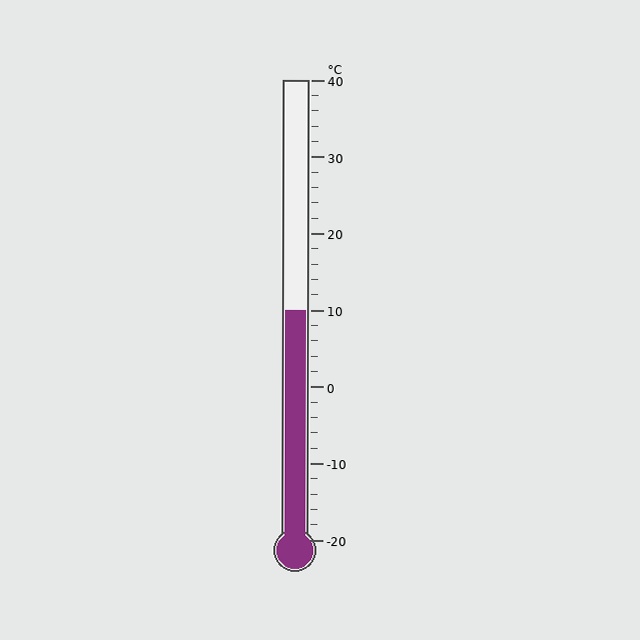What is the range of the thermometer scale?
The thermometer scale ranges from -20°C to 40°C.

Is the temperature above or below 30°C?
The temperature is below 30°C.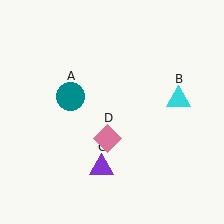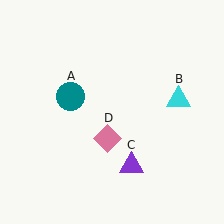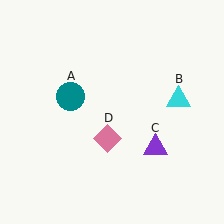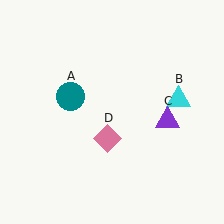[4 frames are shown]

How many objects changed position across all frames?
1 object changed position: purple triangle (object C).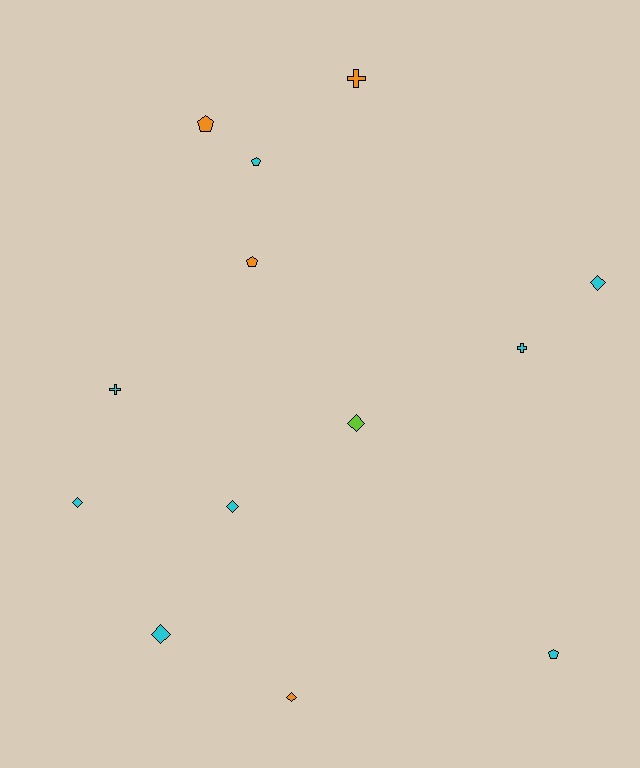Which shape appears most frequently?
Diamond, with 6 objects.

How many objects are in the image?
There are 13 objects.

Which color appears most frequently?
Cyan, with 8 objects.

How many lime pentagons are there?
There are no lime pentagons.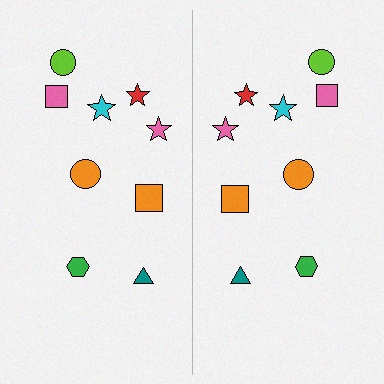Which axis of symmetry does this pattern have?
The pattern has a vertical axis of symmetry running through the center of the image.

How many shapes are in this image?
There are 18 shapes in this image.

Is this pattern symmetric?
Yes, this pattern has bilateral (reflection) symmetry.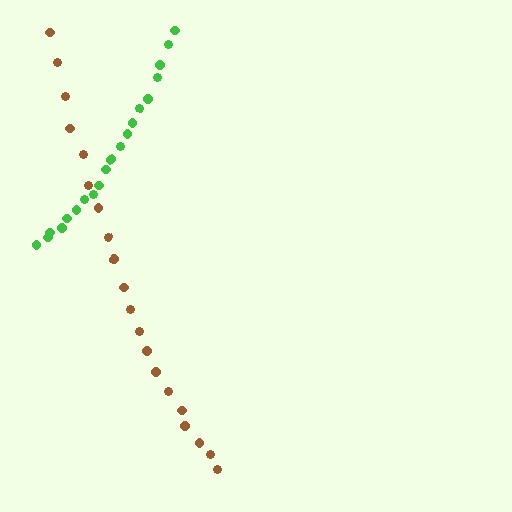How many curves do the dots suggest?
There are 2 distinct paths.